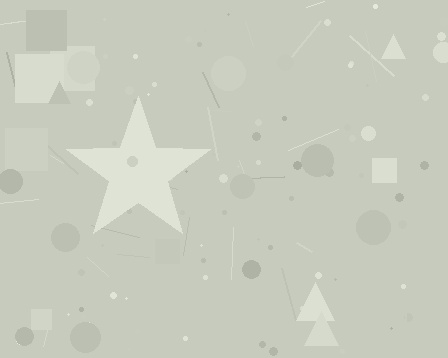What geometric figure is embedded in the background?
A star is embedded in the background.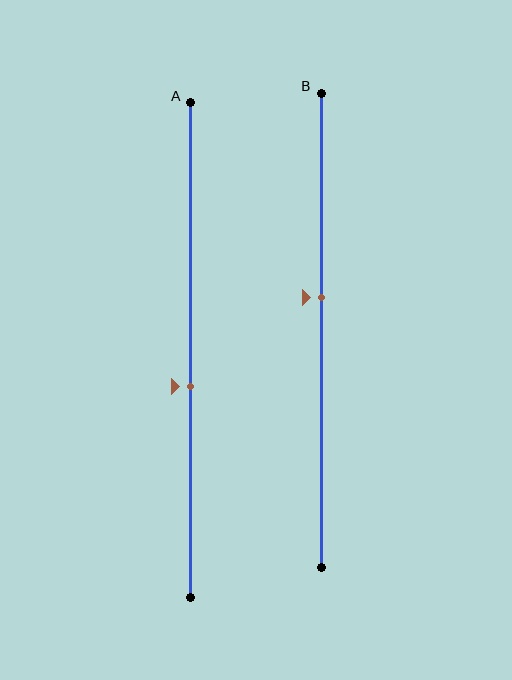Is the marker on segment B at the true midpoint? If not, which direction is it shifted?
No, the marker on segment B is shifted upward by about 7% of the segment length.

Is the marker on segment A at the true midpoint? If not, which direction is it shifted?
No, the marker on segment A is shifted downward by about 7% of the segment length.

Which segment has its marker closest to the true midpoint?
Segment B has its marker closest to the true midpoint.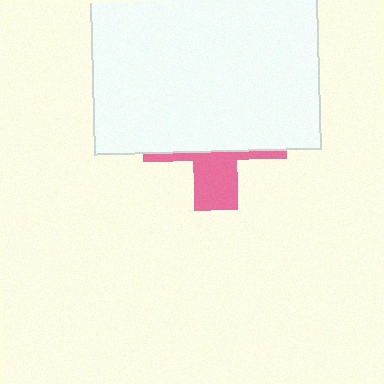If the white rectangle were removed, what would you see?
You would see the complete pink cross.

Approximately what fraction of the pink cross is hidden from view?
Roughly 69% of the pink cross is hidden behind the white rectangle.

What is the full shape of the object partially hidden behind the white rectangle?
The partially hidden object is a pink cross.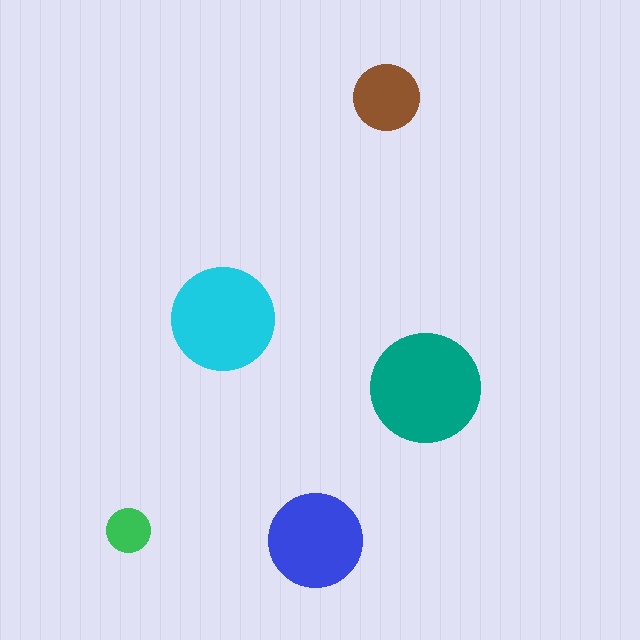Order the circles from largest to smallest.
the teal one, the cyan one, the blue one, the brown one, the green one.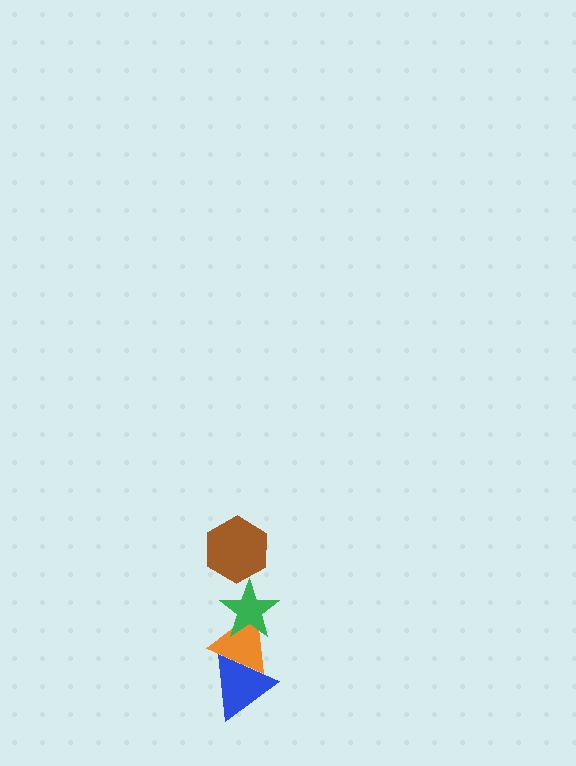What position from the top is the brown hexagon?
The brown hexagon is 1st from the top.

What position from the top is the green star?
The green star is 2nd from the top.